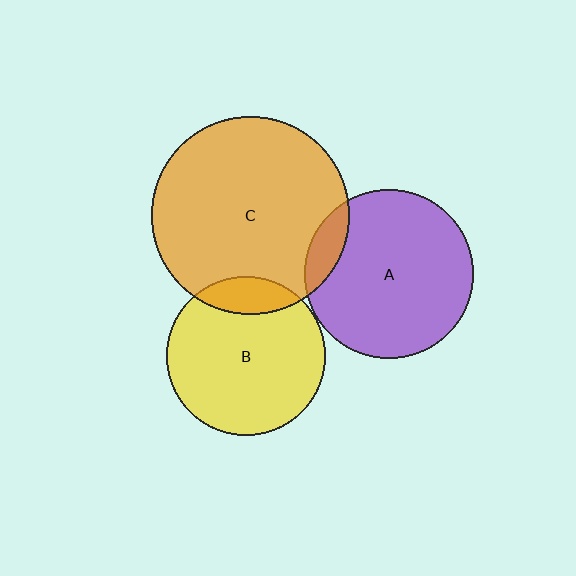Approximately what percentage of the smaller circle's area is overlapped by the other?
Approximately 15%.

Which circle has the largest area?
Circle C (orange).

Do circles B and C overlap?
Yes.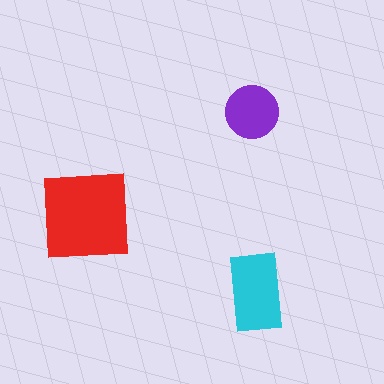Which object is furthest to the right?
The cyan rectangle is rightmost.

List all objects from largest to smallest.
The red square, the cyan rectangle, the purple circle.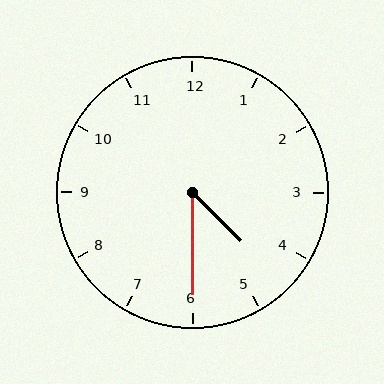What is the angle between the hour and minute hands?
Approximately 45 degrees.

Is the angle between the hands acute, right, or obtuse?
It is acute.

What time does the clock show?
4:30.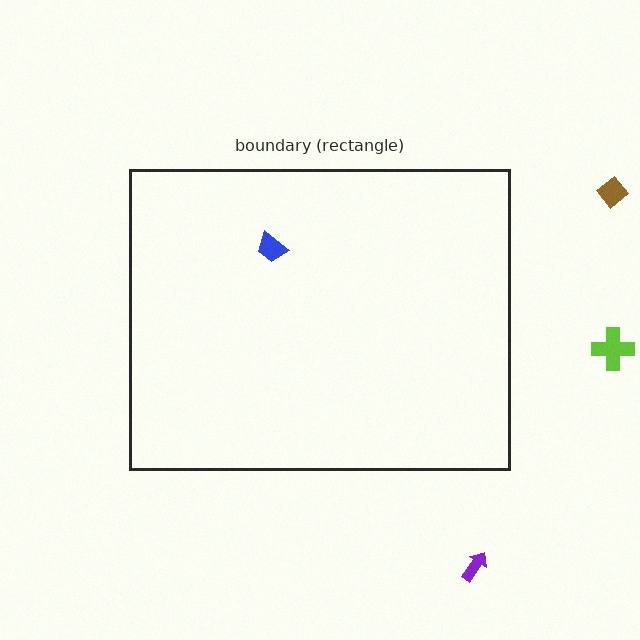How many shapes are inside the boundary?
1 inside, 3 outside.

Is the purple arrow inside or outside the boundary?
Outside.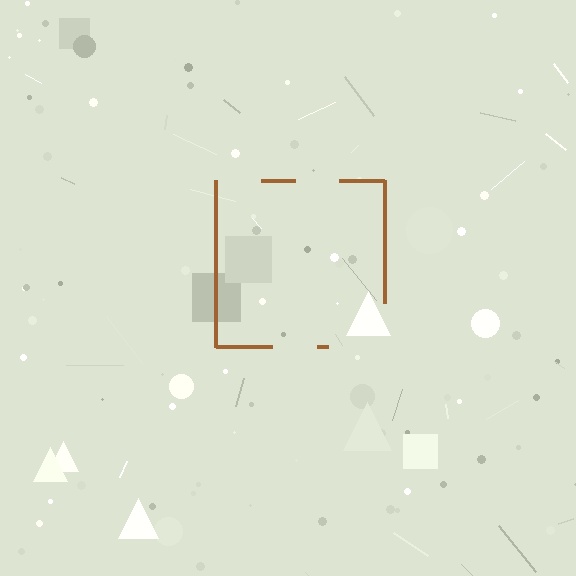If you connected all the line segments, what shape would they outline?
They would outline a square.